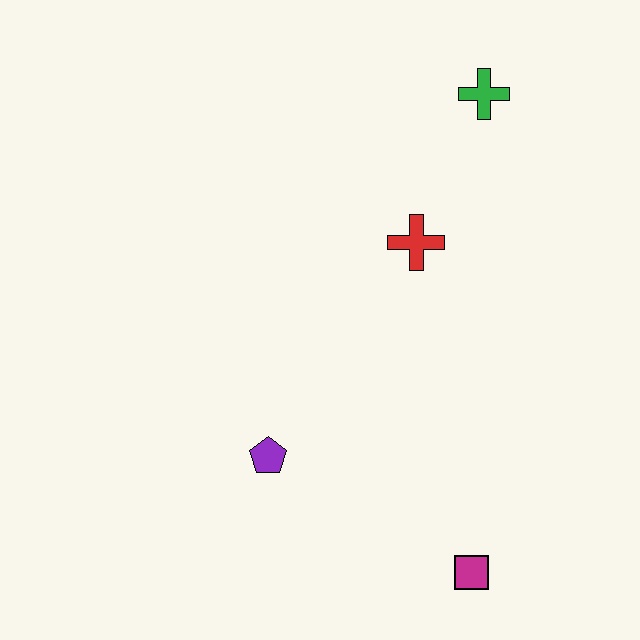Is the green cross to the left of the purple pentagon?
No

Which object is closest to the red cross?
The green cross is closest to the red cross.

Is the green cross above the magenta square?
Yes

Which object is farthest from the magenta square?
The green cross is farthest from the magenta square.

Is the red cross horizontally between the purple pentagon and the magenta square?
Yes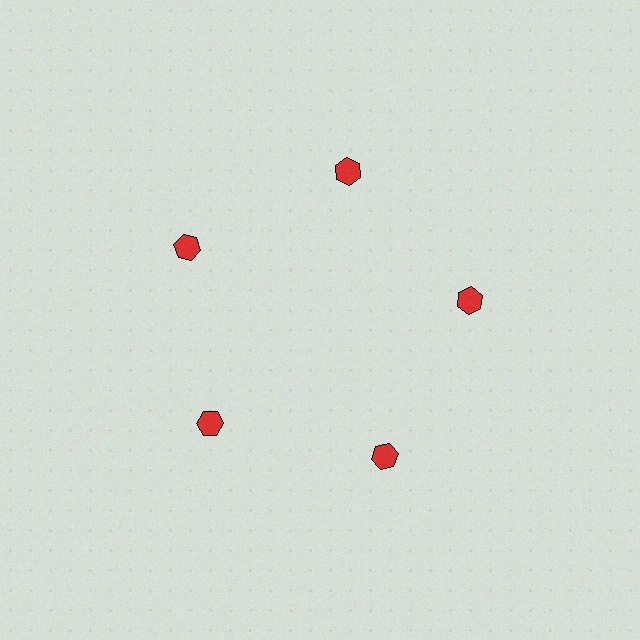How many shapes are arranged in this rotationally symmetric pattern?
There are 5 shapes, arranged in 5 groups of 1.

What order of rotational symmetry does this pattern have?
This pattern has 5-fold rotational symmetry.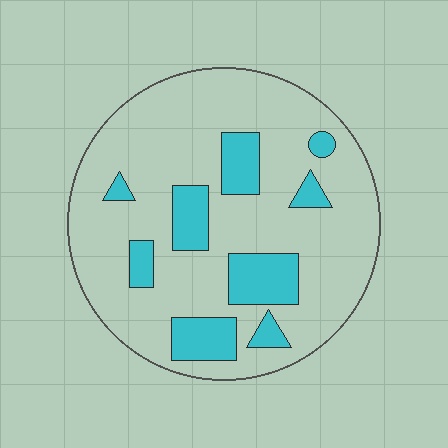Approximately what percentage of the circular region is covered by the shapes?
Approximately 20%.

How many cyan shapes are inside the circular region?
9.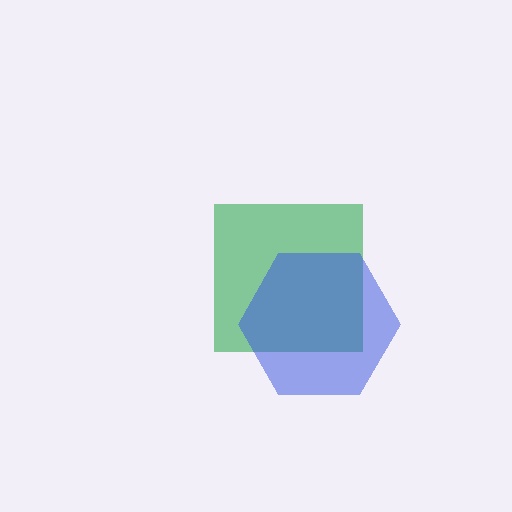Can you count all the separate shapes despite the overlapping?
Yes, there are 2 separate shapes.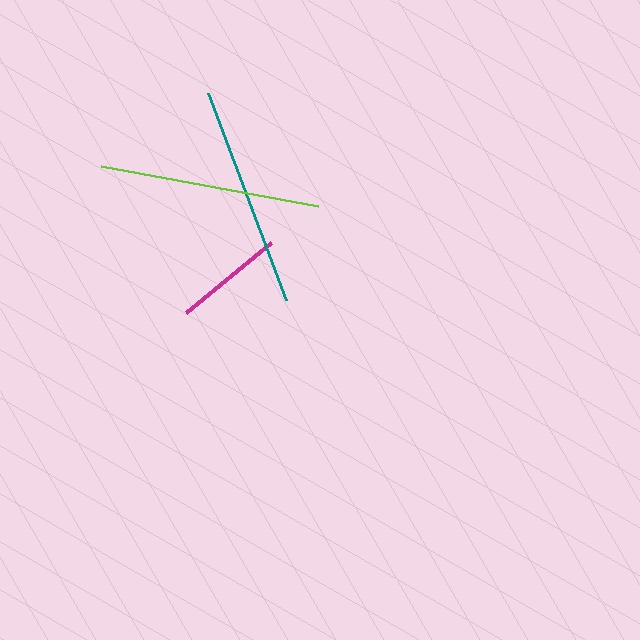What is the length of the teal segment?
The teal segment is approximately 221 pixels long.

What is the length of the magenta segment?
The magenta segment is approximately 110 pixels long.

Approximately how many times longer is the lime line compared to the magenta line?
The lime line is approximately 2.0 times the length of the magenta line.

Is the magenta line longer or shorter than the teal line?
The teal line is longer than the magenta line.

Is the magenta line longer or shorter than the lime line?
The lime line is longer than the magenta line.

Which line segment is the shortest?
The magenta line is the shortest at approximately 110 pixels.